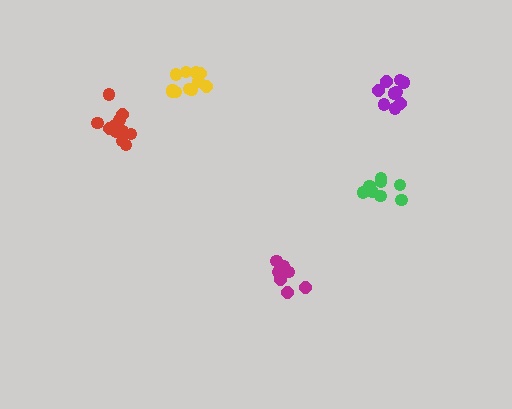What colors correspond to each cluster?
The clusters are colored: yellow, purple, magenta, red, green.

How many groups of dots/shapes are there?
There are 5 groups.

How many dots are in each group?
Group 1: 11 dots, Group 2: 9 dots, Group 3: 7 dots, Group 4: 11 dots, Group 5: 8 dots (46 total).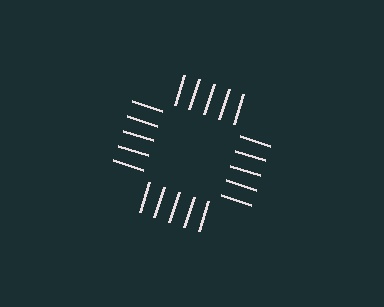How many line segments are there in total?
20 — 5 along each of the 4 edges.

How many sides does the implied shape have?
4 sides — the line-ends trace a square.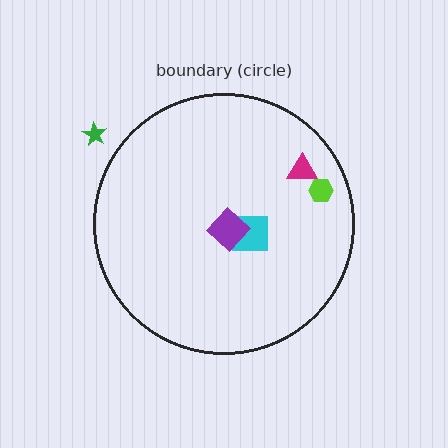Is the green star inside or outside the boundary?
Outside.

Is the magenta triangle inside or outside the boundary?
Inside.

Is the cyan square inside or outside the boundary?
Inside.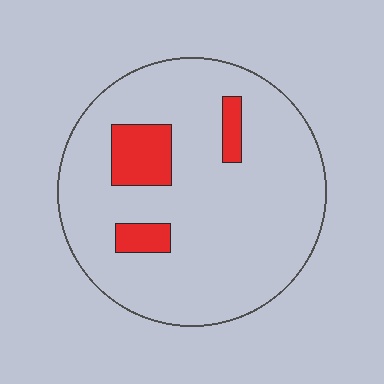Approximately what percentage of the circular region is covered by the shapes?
Approximately 10%.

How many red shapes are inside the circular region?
3.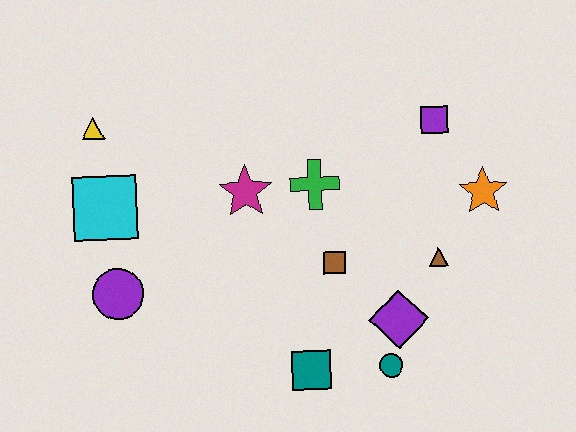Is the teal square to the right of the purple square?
No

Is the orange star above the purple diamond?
Yes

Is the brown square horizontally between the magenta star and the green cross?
No